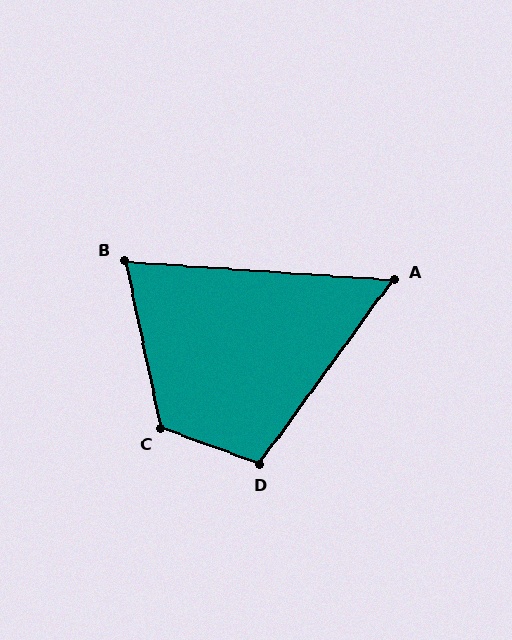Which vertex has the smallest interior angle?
A, at approximately 58 degrees.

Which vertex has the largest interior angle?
C, at approximately 122 degrees.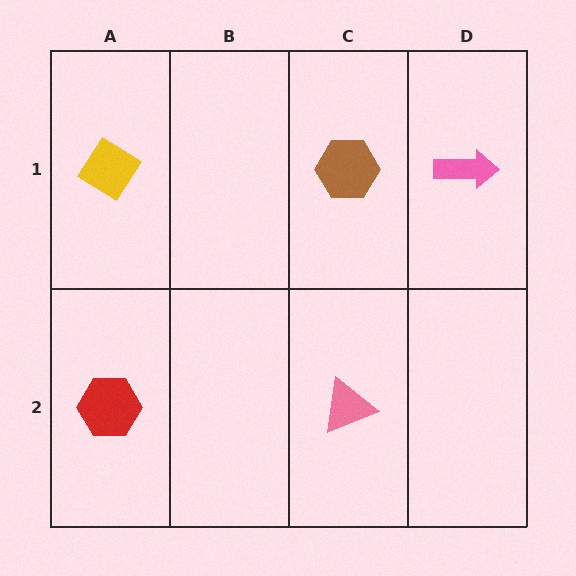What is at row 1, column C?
A brown hexagon.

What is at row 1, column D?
A pink arrow.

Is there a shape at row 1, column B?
No, that cell is empty.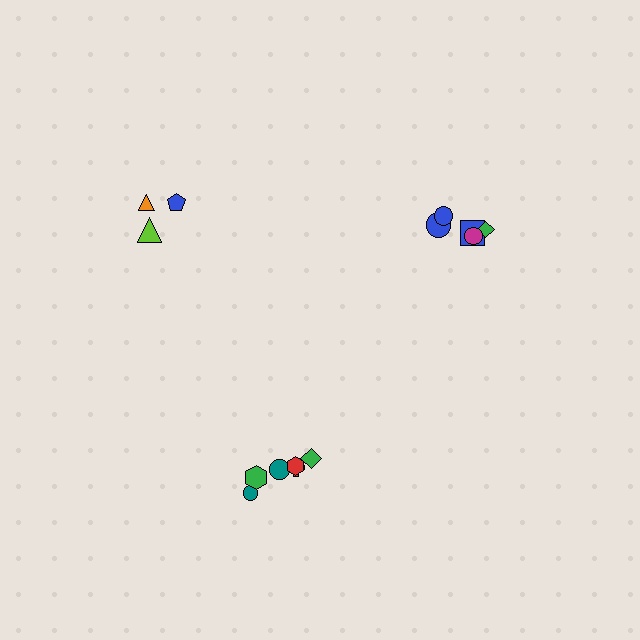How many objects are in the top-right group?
There are 5 objects.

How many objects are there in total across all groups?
There are 14 objects.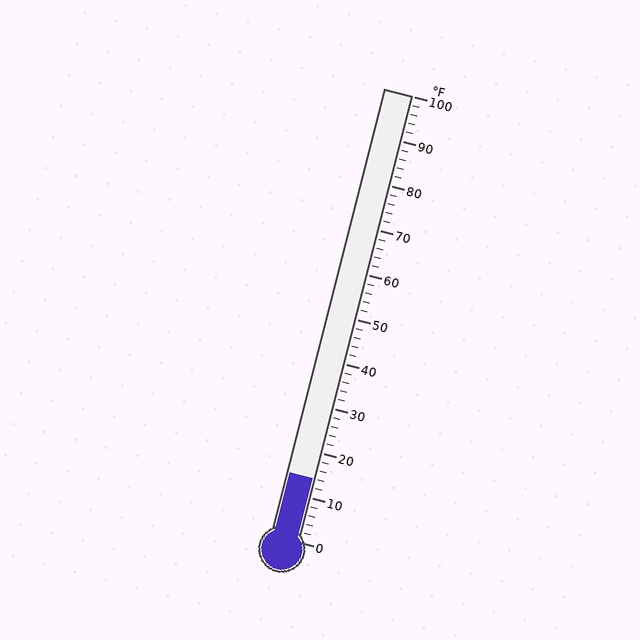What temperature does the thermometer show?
The thermometer shows approximately 14°F.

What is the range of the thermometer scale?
The thermometer scale ranges from 0°F to 100°F.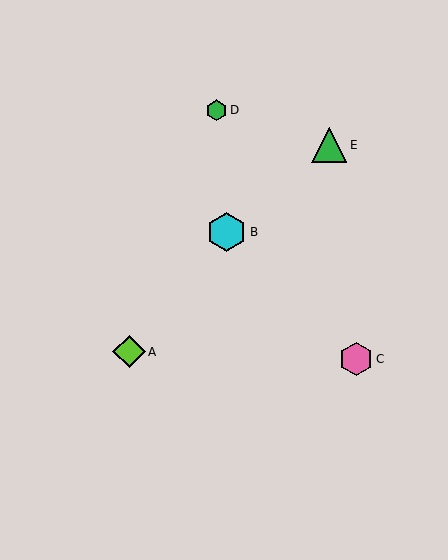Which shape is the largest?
The cyan hexagon (labeled B) is the largest.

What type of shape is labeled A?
Shape A is a lime diamond.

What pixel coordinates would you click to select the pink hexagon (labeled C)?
Click at (356, 359) to select the pink hexagon C.